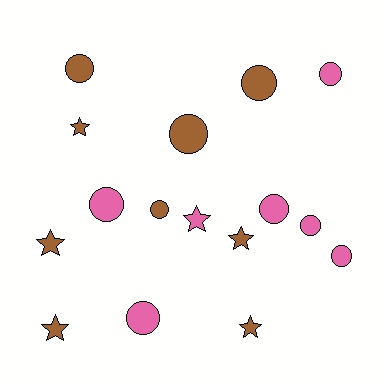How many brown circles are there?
There are 4 brown circles.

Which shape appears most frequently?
Circle, with 10 objects.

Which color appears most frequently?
Brown, with 9 objects.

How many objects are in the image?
There are 16 objects.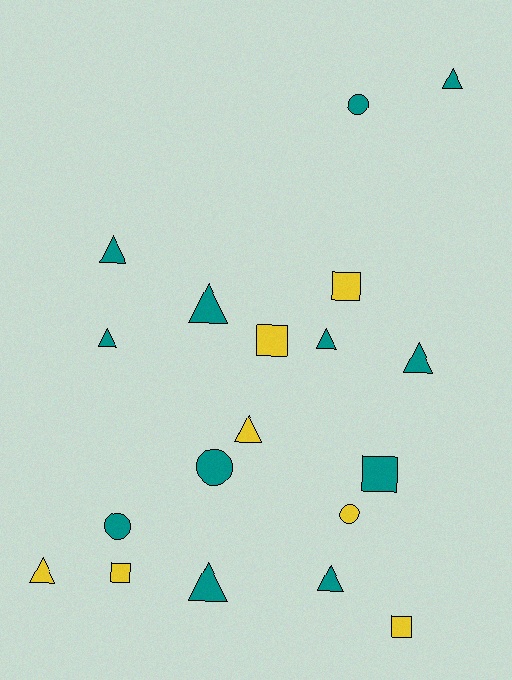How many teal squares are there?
There is 1 teal square.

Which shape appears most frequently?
Triangle, with 10 objects.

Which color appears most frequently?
Teal, with 12 objects.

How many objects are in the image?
There are 19 objects.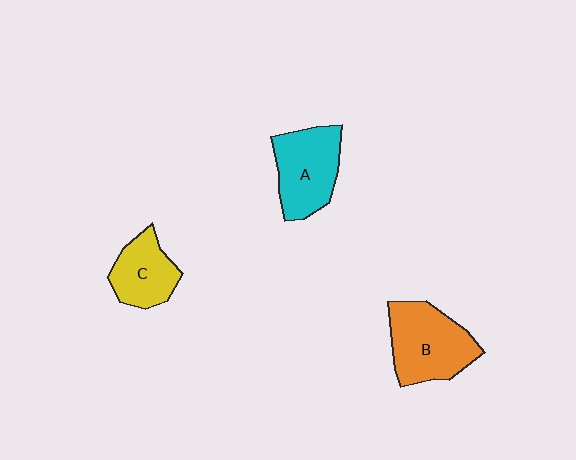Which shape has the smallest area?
Shape C (yellow).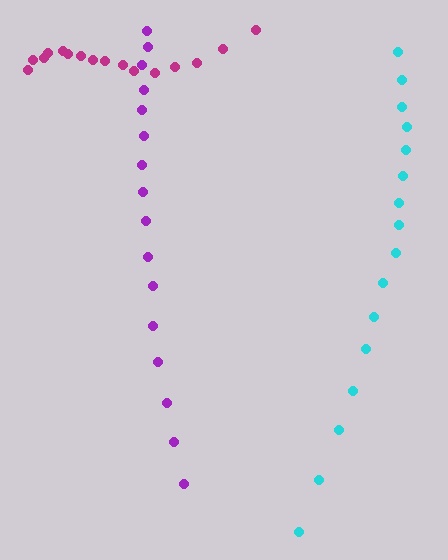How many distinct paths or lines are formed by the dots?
There are 3 distinct paths.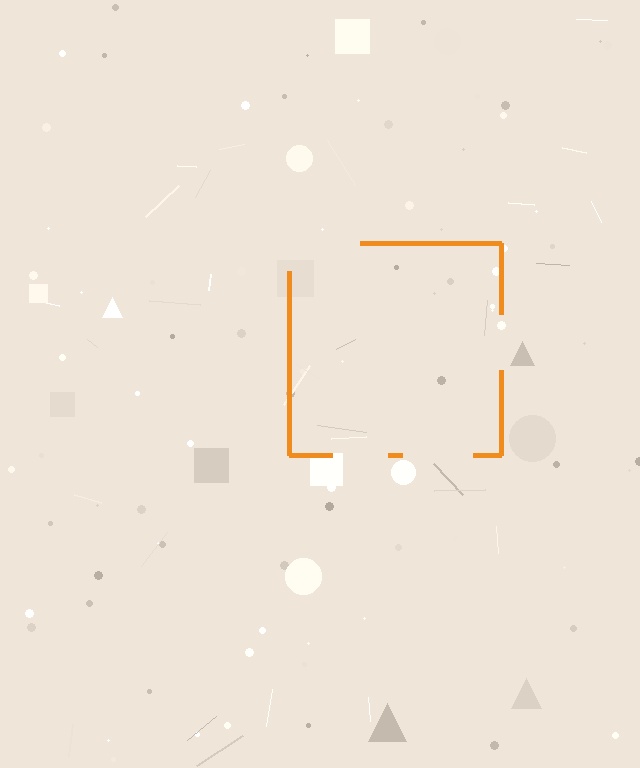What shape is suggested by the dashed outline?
The dashed outline suggests a square.